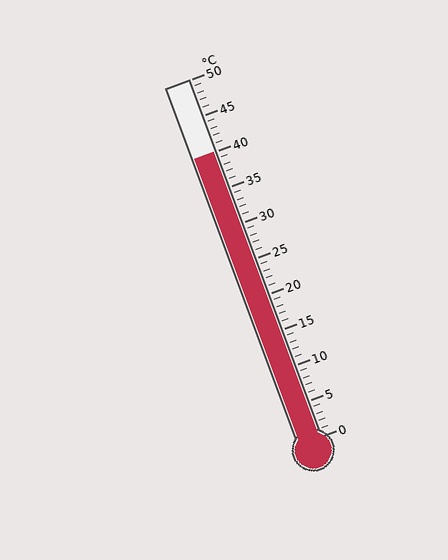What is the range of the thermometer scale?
The thermometer scale ranges from 0°C to 50°C.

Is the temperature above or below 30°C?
The temperature is above 30°C.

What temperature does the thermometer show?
The thermometer shows approximately 40°C.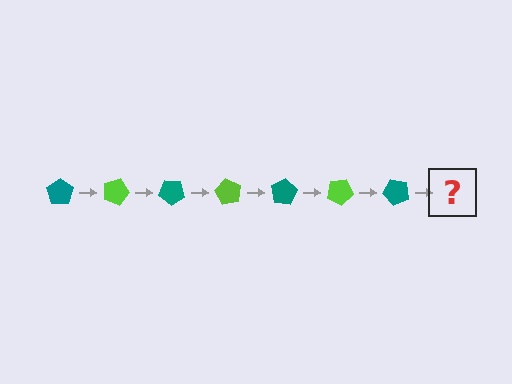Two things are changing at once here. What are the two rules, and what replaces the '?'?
The two rules are that it rotates 20 degrees each step and the color cycles through teal and lime. The '?' should be a lime pentagon, rotated 140 degrees from the start.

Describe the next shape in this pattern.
It should be a lime pentagon, rotated 140 degrees from the start.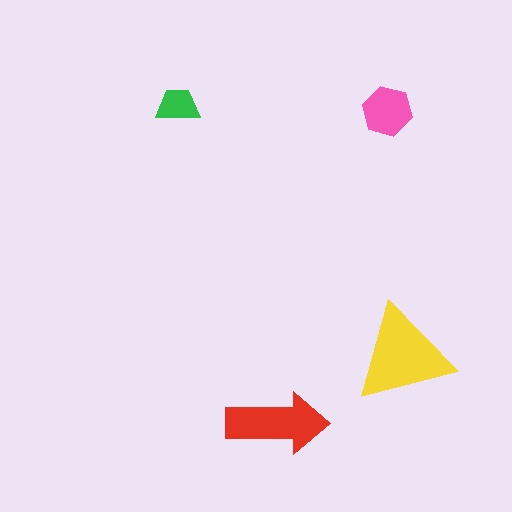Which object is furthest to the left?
The green trapezoid is leftmost.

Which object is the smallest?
The green trapezoid.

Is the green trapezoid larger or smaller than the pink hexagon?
Smaller.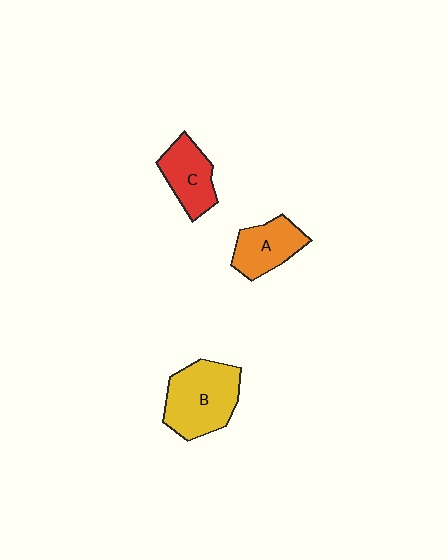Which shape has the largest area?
Shape B (yellow).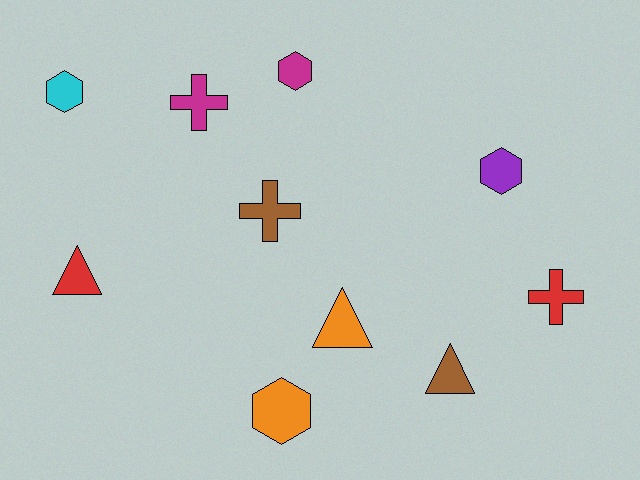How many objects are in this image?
There are 10 objects.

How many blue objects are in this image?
There are no blue objects.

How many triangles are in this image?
There are 3 triangles.